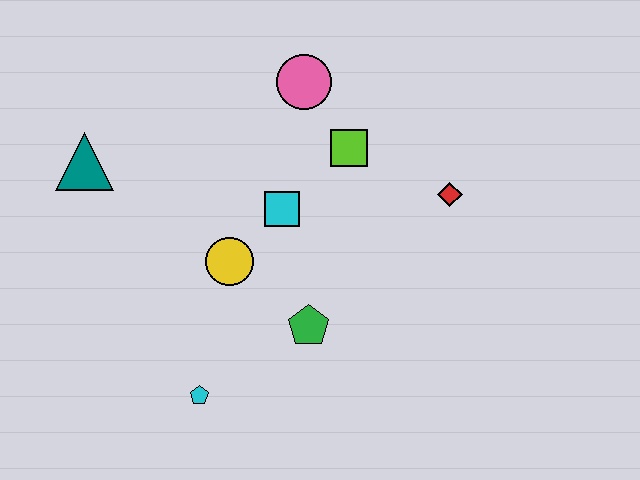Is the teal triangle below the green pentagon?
No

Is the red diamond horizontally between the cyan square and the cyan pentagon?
No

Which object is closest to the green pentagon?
The yellow circle is closest to the green pentagon.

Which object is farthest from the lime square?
The cyan pentagon is farthest from the lime square.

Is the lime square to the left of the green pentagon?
No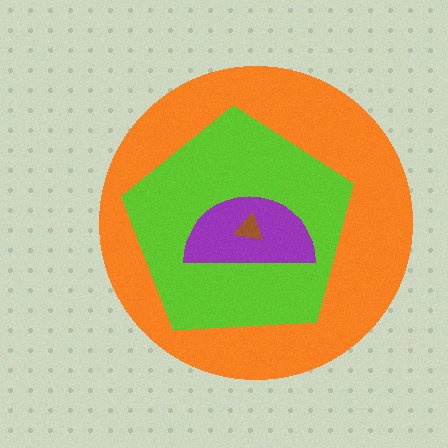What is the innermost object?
The brown triangle.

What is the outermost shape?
The orange circle.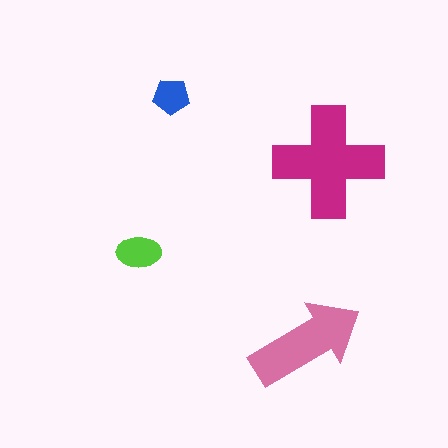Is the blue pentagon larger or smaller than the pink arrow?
Smaller.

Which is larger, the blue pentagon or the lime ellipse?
The lime ellipse.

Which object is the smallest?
The blue pentagon.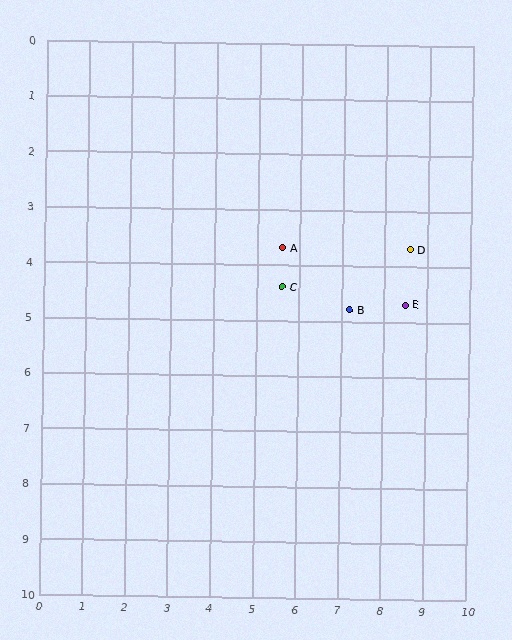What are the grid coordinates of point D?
Point D is at approximately (8.6, 3.7).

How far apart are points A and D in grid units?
Points A and D are about 3.0 grid units apart.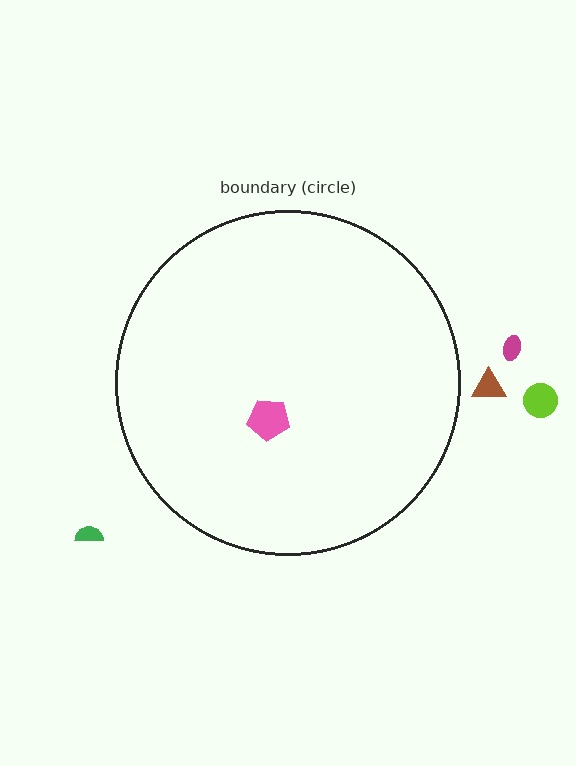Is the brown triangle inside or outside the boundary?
Outside.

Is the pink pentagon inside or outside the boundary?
Inside.